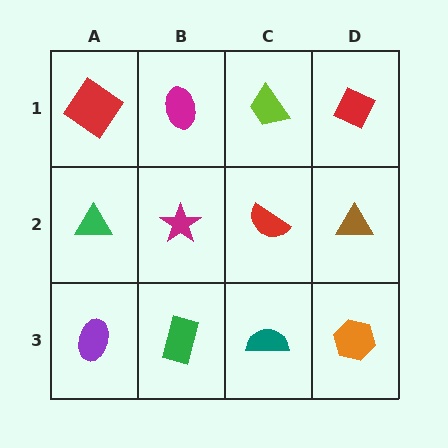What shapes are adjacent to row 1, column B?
A magenta star (row 2, column B), a red diamond (row 1, column A), a lime trapezoid (row 1, column C).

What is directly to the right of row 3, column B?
A teal semicircle.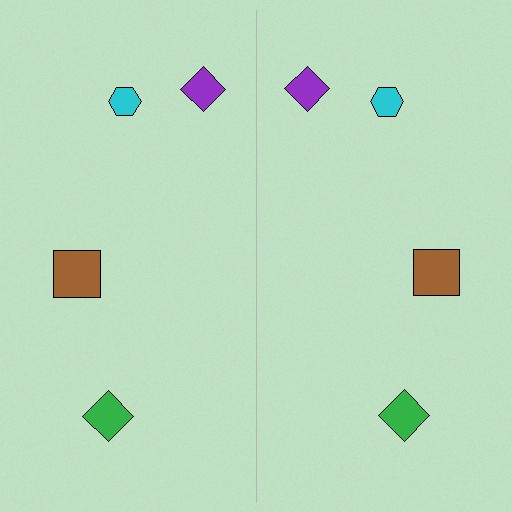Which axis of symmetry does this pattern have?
The pattern has a vertical axis of symmetry running through the center of the image.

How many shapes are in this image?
There are 8 shapes in this image.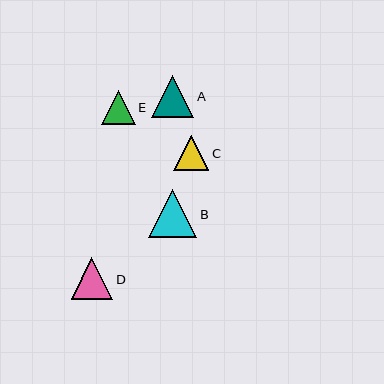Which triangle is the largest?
Triangle B is the largest with a size of approximately 48 pixels.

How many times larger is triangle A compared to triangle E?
Triangle A is approximately 1.2 times the size of triangle E.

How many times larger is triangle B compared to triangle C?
Triangle B is approximately 1.4 times the size of triangle C.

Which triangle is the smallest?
Triangle E is the smallest with a size of approximately 34 pixels.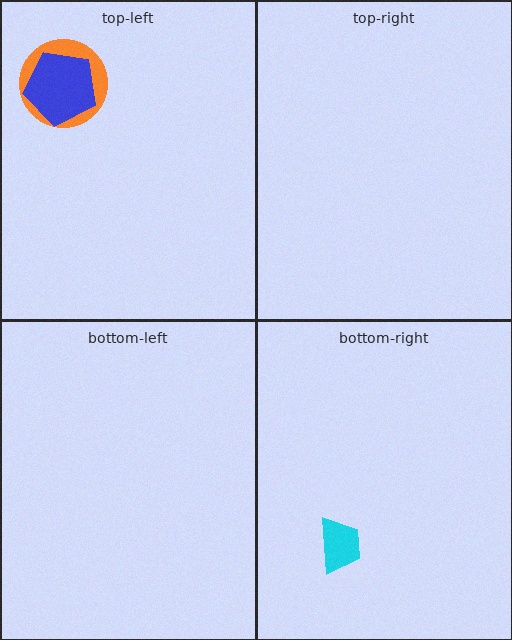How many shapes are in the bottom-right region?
1.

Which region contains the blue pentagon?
The top-left region.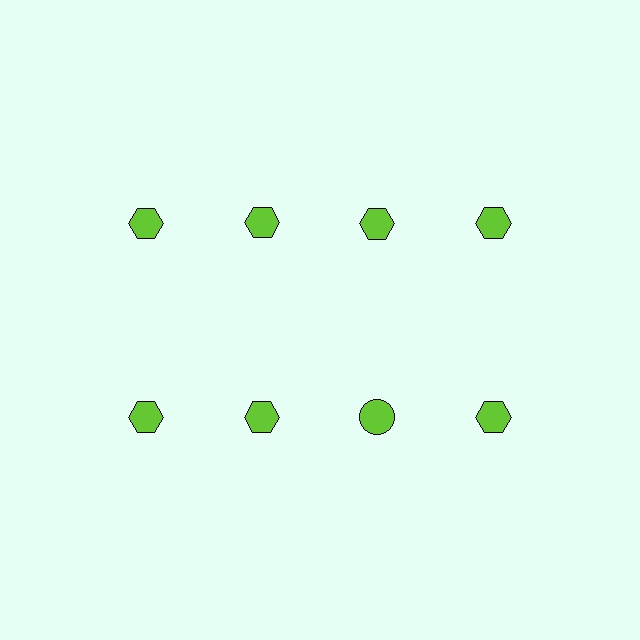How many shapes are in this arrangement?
There are 8 shapes arranged in a grid pattern.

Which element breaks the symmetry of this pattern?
The lime circle in the second row, center column breaks the symmetry. All other shapes are lime hexagons.